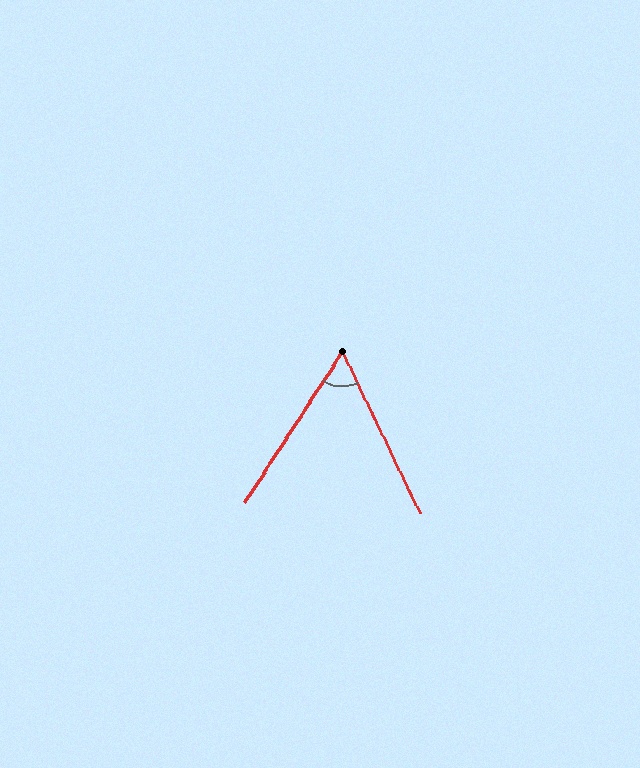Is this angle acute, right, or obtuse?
It is acute.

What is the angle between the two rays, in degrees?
Approximately 59 degrees.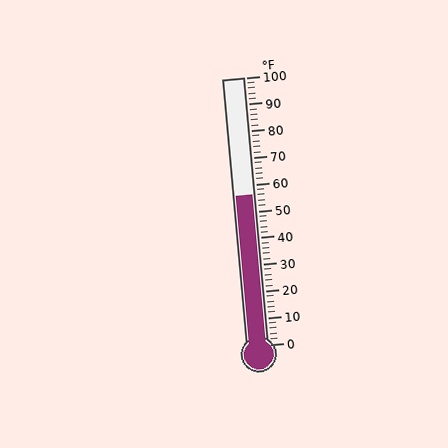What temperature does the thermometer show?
The thermometer shows approximately 56°F.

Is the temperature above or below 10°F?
The temperature is above 10°F.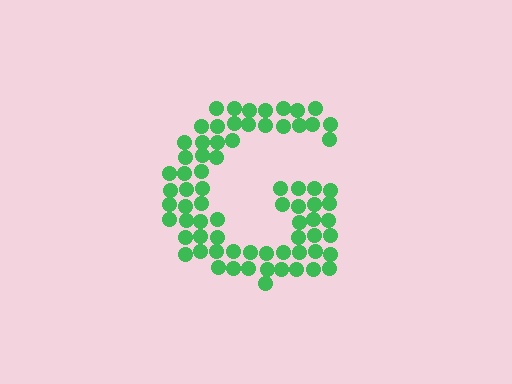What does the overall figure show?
The overall figure shows the letter G.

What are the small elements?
The small elements are circles.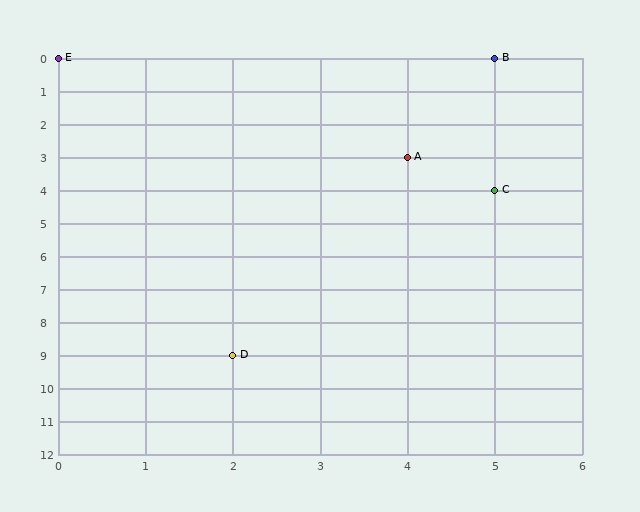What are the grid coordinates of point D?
Point D is at grid coordinates (2, 9).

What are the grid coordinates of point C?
Point C is at grid coordinates (5, 4).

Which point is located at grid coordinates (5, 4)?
Point C is at (5, 4).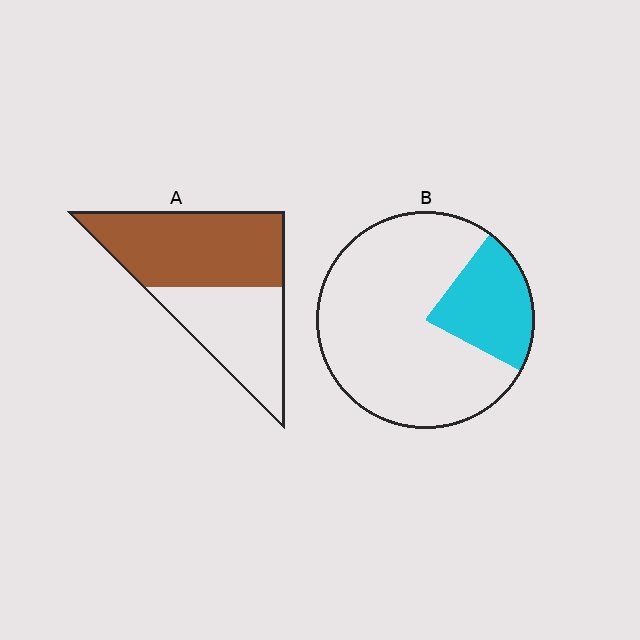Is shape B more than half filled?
No.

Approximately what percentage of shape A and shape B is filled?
A is approximately 55% and B is approximately 25%.